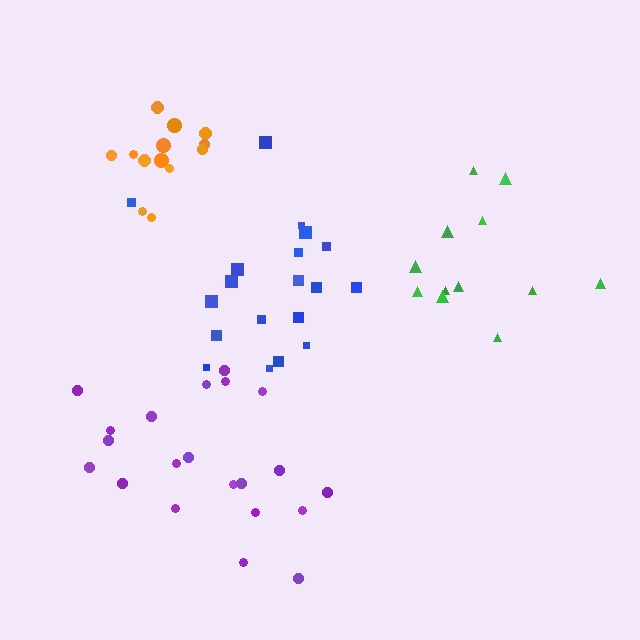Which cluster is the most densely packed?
Orange.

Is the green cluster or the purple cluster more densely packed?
Purple.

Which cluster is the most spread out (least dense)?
Green.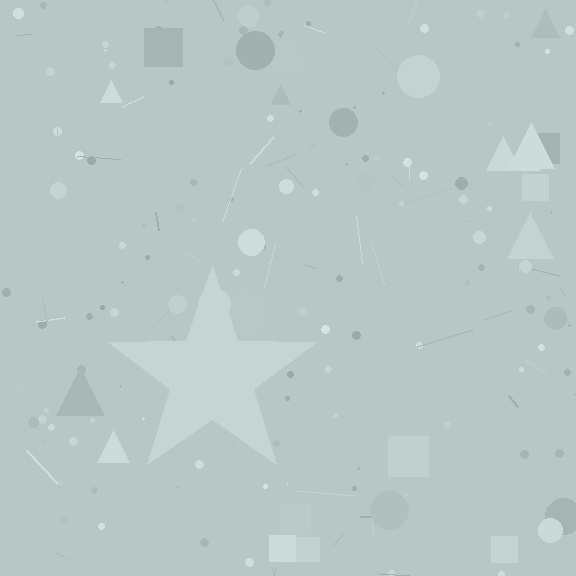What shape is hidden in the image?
A star is hidden in the image.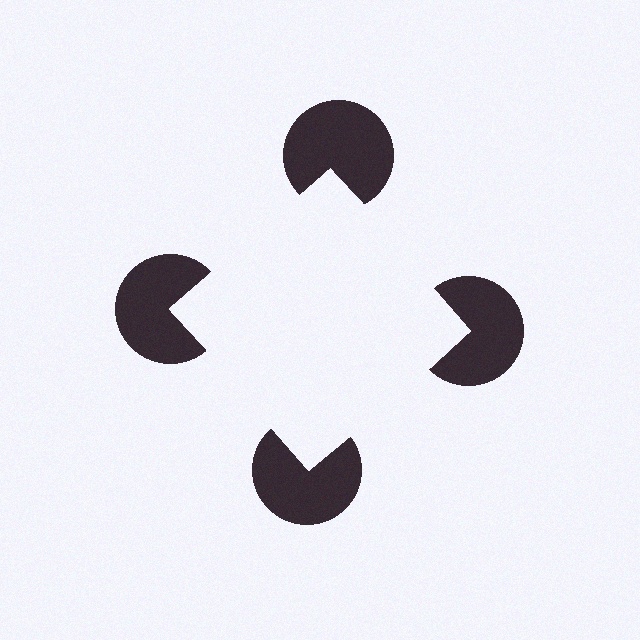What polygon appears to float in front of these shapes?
An illusory square — its edges are inferred from the aligned wedge cuts in the pac-man discs, not physically drawn.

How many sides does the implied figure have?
4 sides.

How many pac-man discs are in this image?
There are 4 — one at each vertex of the illusory square.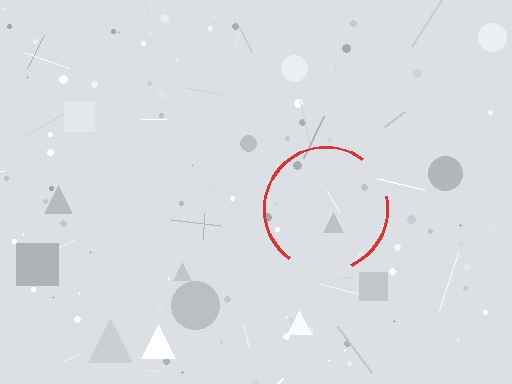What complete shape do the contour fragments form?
The contour fragments form a circle.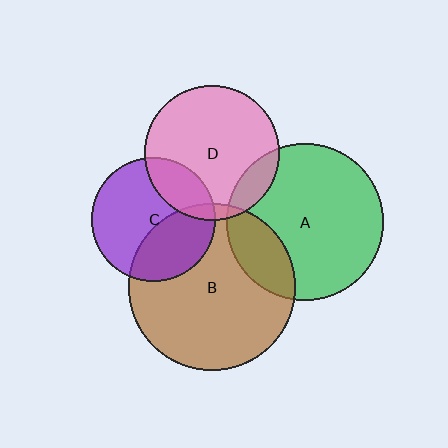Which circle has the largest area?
Circle B (brown).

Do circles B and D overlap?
Yes.